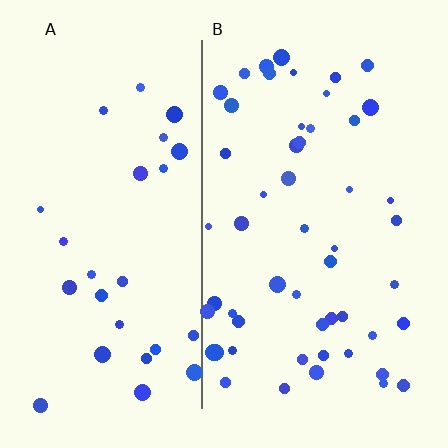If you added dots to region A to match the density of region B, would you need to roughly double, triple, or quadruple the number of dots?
Approximately double.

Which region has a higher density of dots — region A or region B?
B (the right).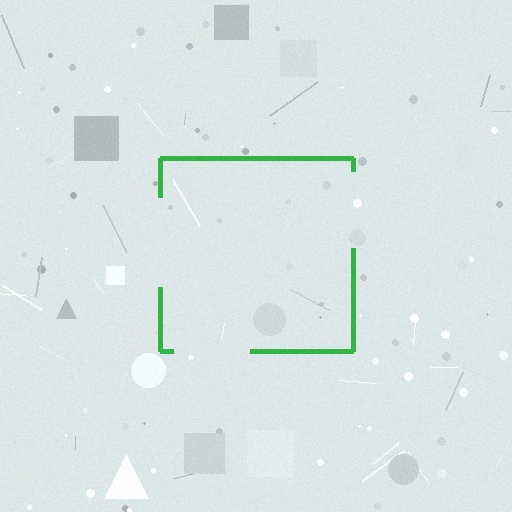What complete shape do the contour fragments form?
The contour fragments form a square.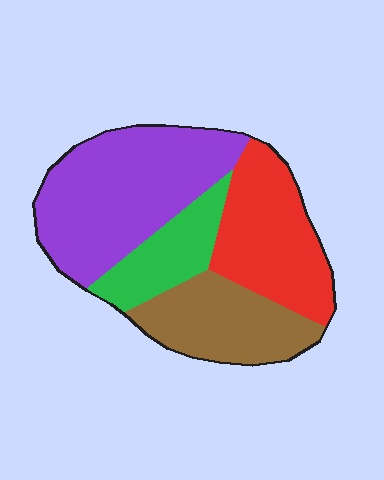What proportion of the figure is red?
Red covers 26% of the figure.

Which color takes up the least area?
Green, at roughly 15%.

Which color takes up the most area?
Purple, at roughly 40%.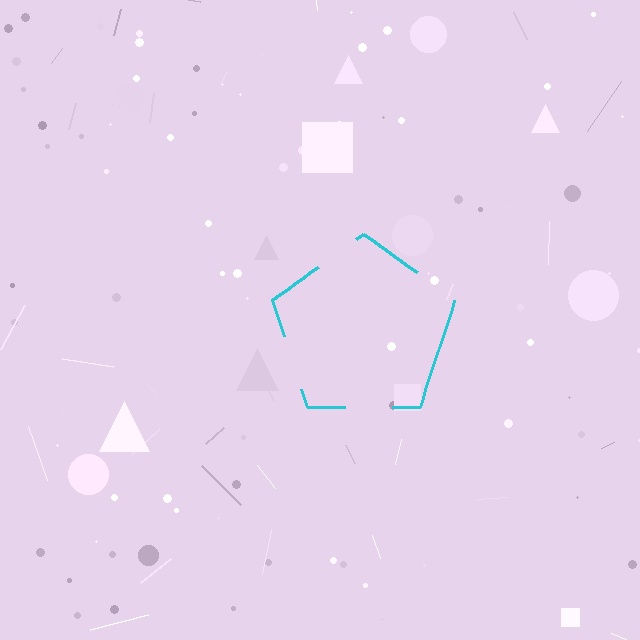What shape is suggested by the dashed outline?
The dashed outline suggests a pentagon.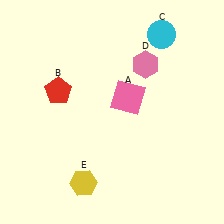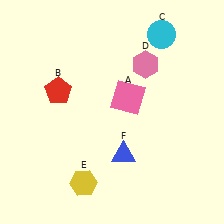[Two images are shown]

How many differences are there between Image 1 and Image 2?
There is 1 difference between the two images.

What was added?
A blue triangle (F) was added in Image 2.